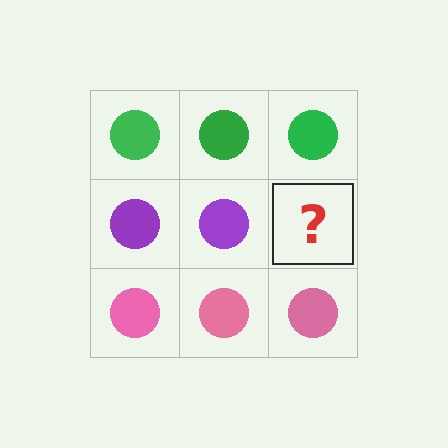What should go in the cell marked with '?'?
The missing cell should contain a purple circle.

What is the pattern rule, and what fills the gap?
The rule is that each row has a consistent color. The gap should be filled with a purple circle.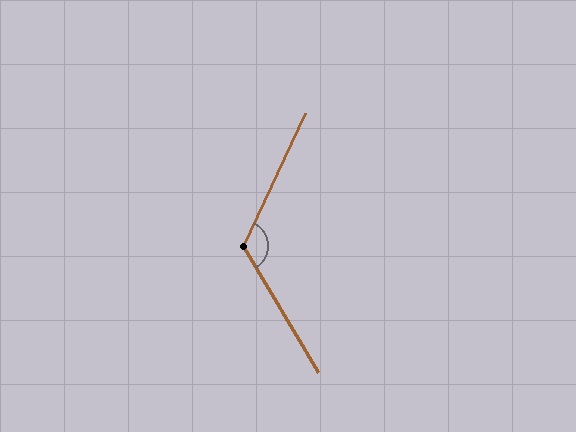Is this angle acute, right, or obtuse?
It is obtuse.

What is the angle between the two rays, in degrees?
Approximately 124 degrees.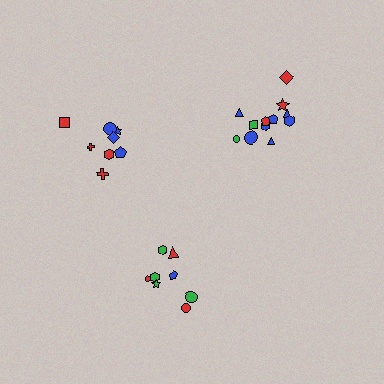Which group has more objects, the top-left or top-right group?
The top-right group.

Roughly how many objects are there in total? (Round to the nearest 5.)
Roughly 30 objects in total.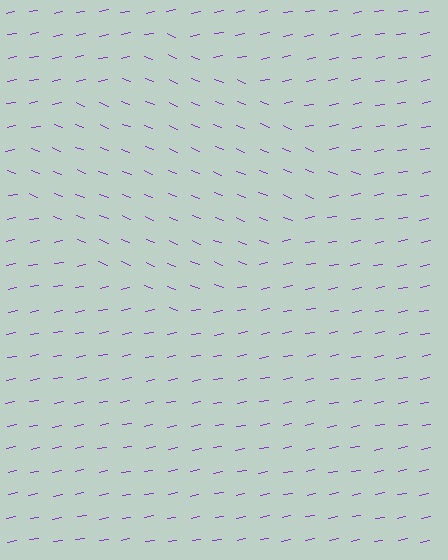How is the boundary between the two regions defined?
The boundary is defined purely by a change in line orientation (approximately 32 degrees difference). All lines are the same color and thickness.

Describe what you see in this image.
The image is filled with small purple line segments. A diamond region in the image has lines oriented differently from the surrounding lines, creating a visible texture boundary.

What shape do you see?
I see a diamond.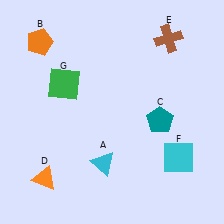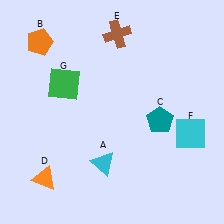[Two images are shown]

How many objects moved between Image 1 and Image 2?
2 objects moved between the two images.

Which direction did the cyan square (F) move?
The cyan square (F) moved up.